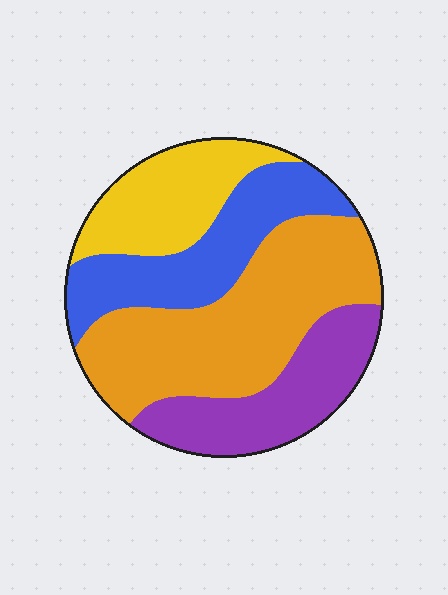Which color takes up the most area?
Orange, at roughly 40%.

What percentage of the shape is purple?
Purple covers 21% of the shape.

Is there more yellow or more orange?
Orange.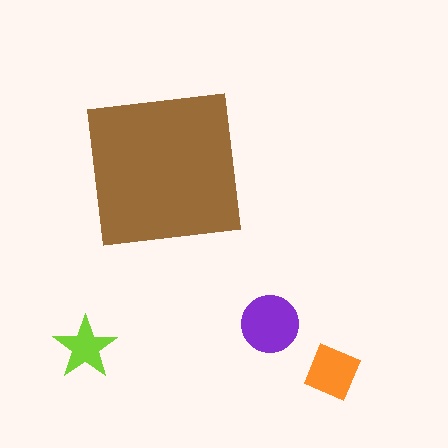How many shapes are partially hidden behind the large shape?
0 shapes are partially hidden.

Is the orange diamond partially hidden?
No, the orange diamond is fully visible.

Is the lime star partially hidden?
No, the lime star is fully visible.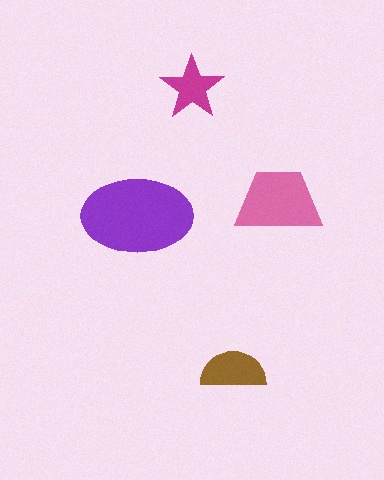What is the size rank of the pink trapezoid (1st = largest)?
2nd.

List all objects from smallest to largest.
The magenta star, the brown semicircle, the pink trapezoid, the purple ellipse.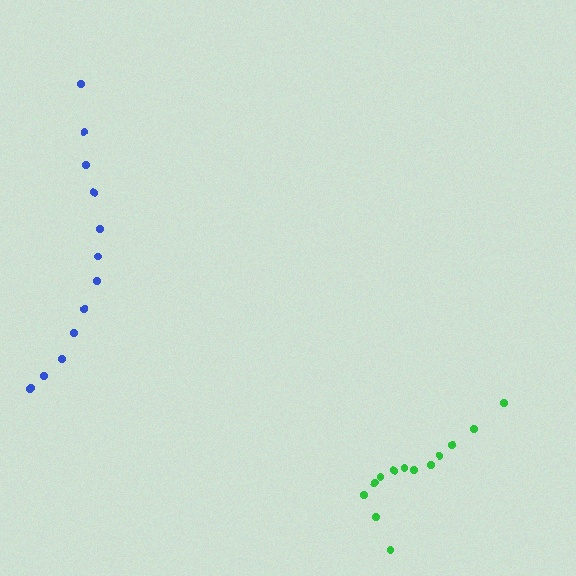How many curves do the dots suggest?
There are 2 distinct paths.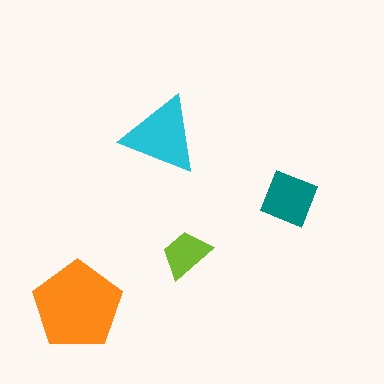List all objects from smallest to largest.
The lime trapezoid, the teal diamond, the cyan triangle, the orange pentagon.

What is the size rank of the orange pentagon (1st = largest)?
1st.